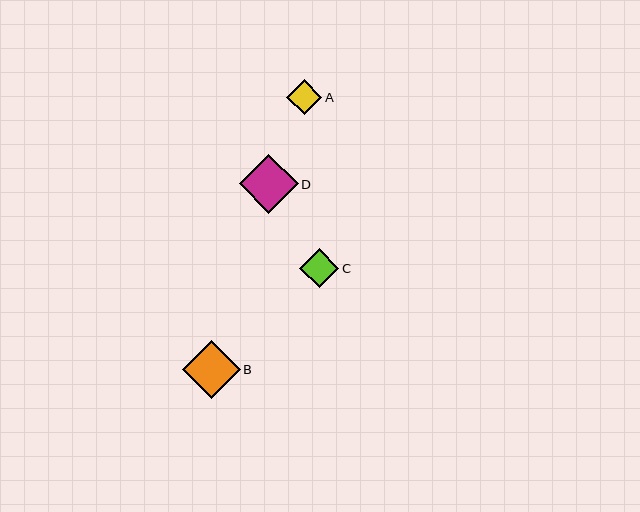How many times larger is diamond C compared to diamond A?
Diamond C is approximately 1.1 times the size of diamond A.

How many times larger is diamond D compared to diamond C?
Diamond D is approximately 1.5 times the size of diamond C.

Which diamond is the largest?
Diamond D is the largest with a size of approximately 59 pixels.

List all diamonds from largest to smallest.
From largest to smallest: D, B, C, A.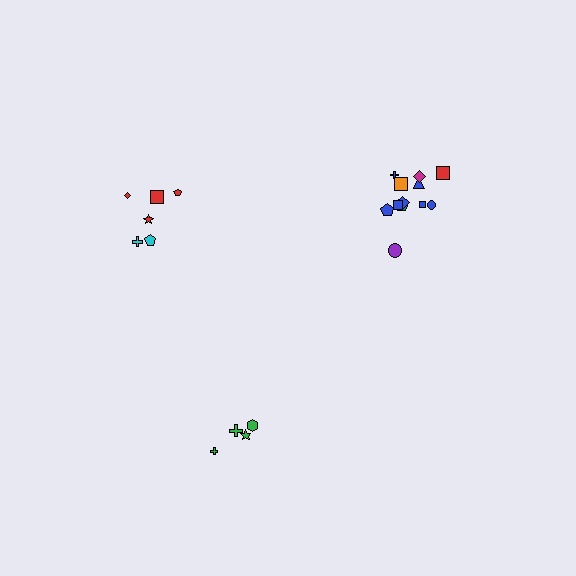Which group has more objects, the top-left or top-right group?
The top-right group.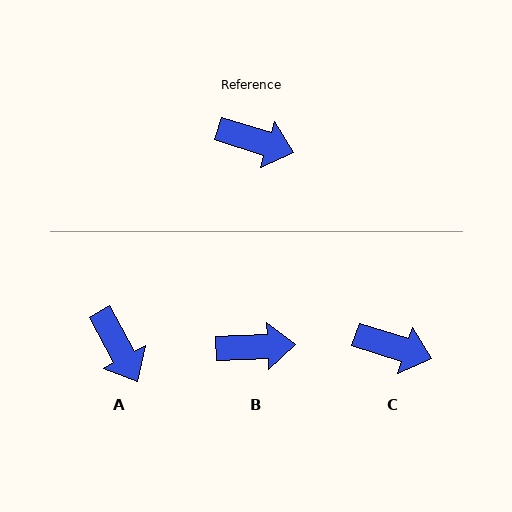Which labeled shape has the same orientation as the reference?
C.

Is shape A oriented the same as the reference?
No, it is off by about 43 degrees.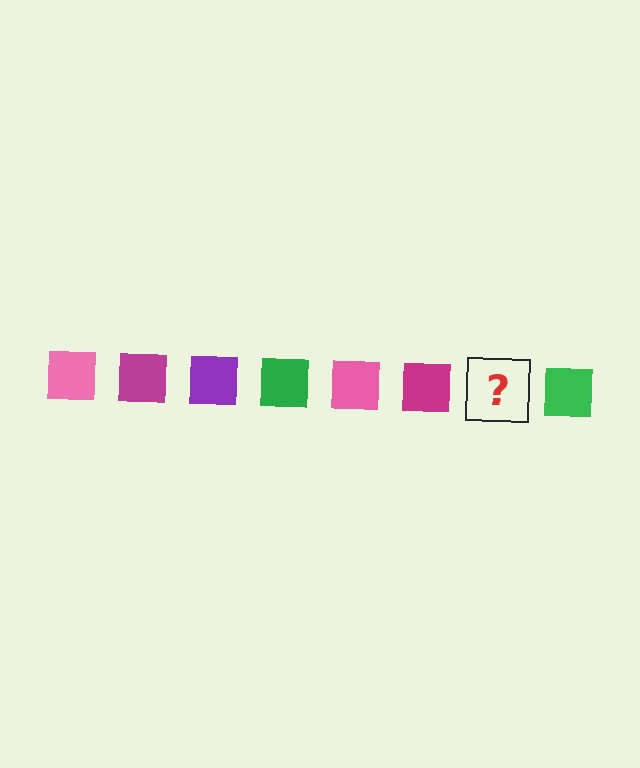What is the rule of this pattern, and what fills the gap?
The rule is that the pattern cycles through pink, magenta, purple, green squares. The gap should be filled with a purple square.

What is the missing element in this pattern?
The missing element is a purple square.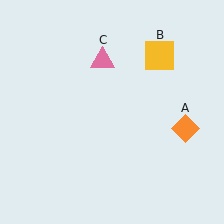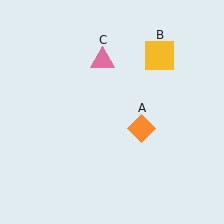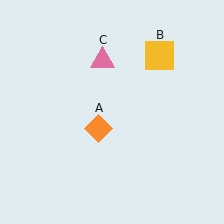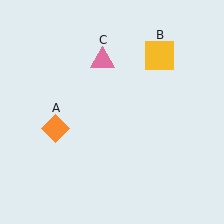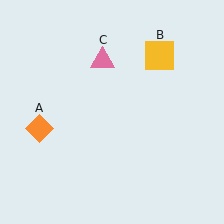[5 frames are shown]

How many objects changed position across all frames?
1 object changed position: orange diamond (object A).